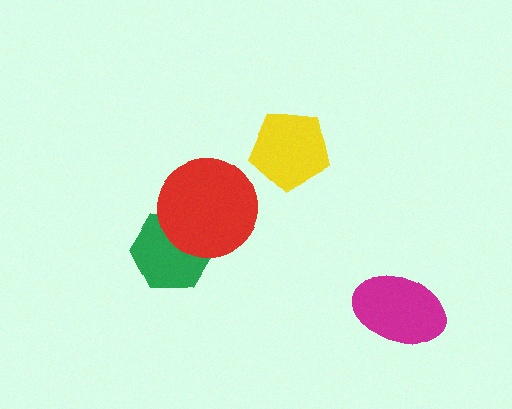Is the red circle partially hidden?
No, no other shape covers it.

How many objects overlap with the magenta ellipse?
0 objects overlap with the magenta ellipse.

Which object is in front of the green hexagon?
The red circle is in front of the green hexagon.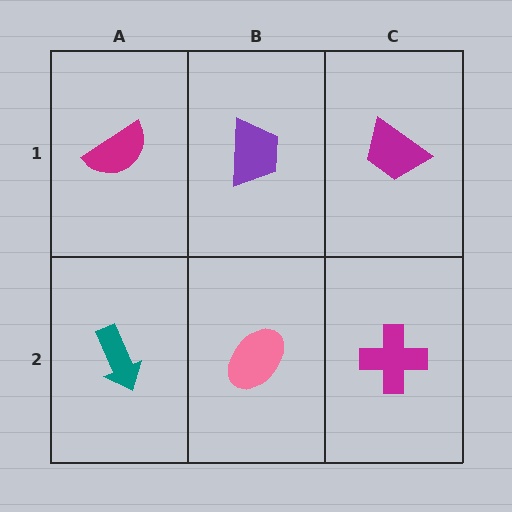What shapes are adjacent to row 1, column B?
A pink ellipse (row 2, column B), a magenta semicircle (row 1, column A), a magenta trapezoid (row 1, column C).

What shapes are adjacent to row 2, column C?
A magenta trapezoid (row 1, column C), a pink ellipse (row 2, column B).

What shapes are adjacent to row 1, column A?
A teal arrow (row 2, column A), a purple trapezoid (row 1, column B).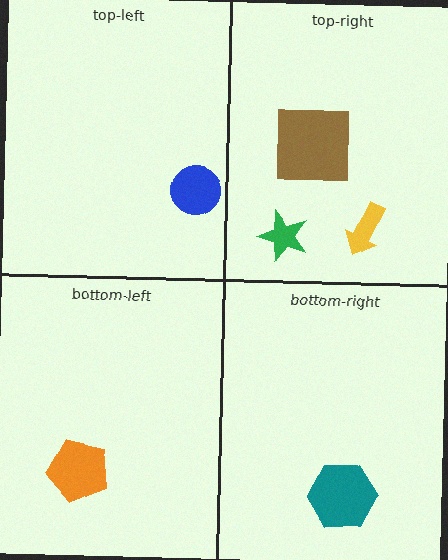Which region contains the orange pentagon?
The bottom-left region.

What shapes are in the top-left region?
The blue circle.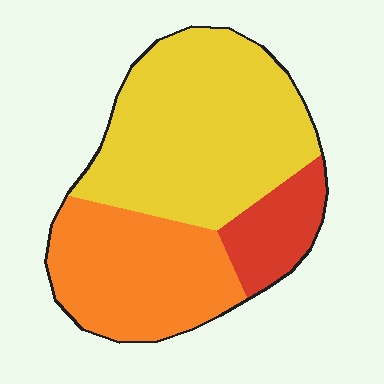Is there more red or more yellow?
Yellow.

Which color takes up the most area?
Yellow, at roughly 55%.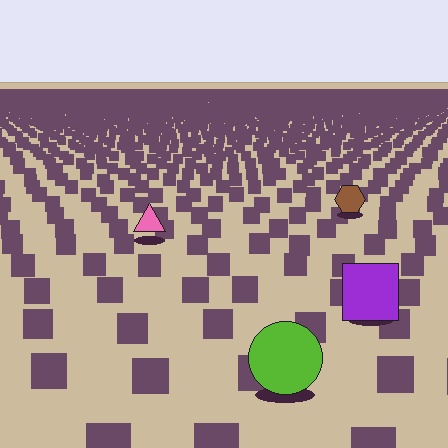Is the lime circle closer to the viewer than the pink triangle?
Yes. The lime circle is closer — you can tell from the texture gradient: the ground texture is coarser near it.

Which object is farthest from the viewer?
The brown hexagon is farthest from the viewer. It appears smaller and the ground texture around it is denser.